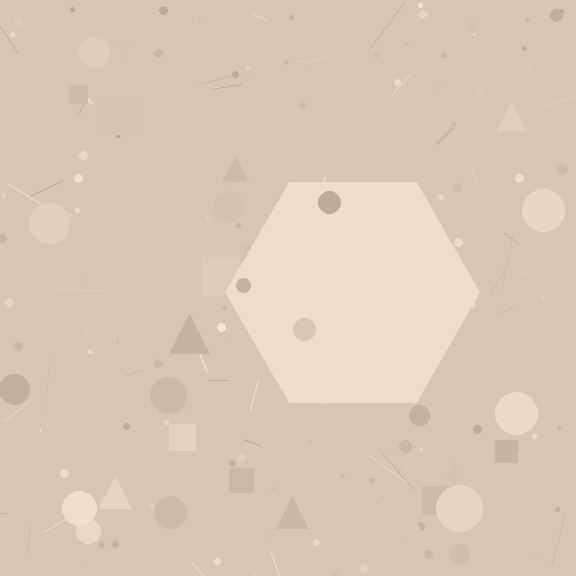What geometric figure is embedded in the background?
A hexagon is embedded in the background.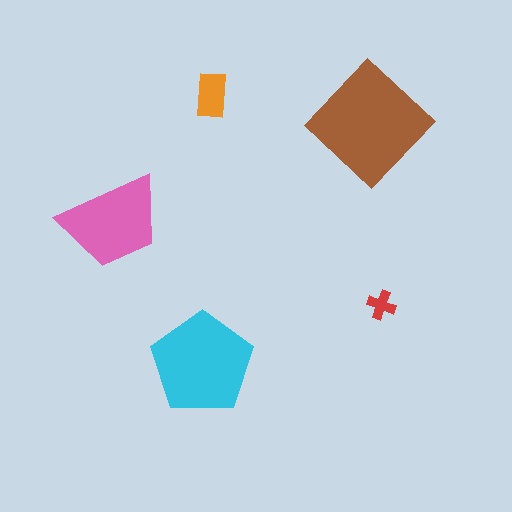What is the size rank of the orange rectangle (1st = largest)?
4th.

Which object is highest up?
The orange rectangle is topmost.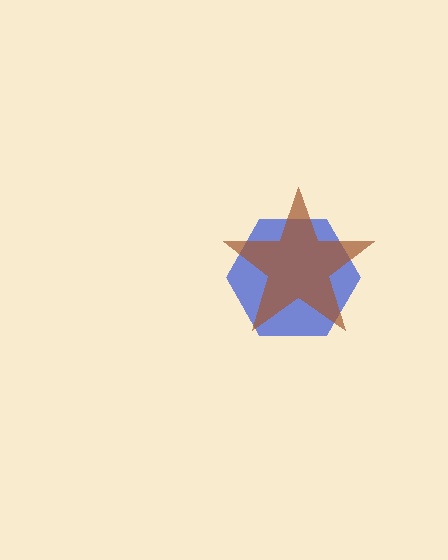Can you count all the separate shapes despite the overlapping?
Yes, there are 2 separate shapes.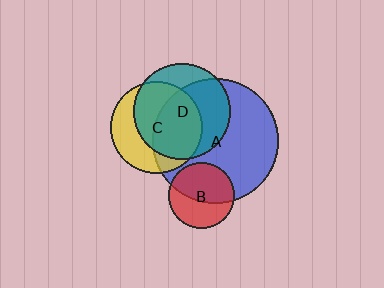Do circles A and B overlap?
Yes.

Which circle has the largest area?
Circle A (blue).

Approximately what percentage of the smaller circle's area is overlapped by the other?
Approximately 55%.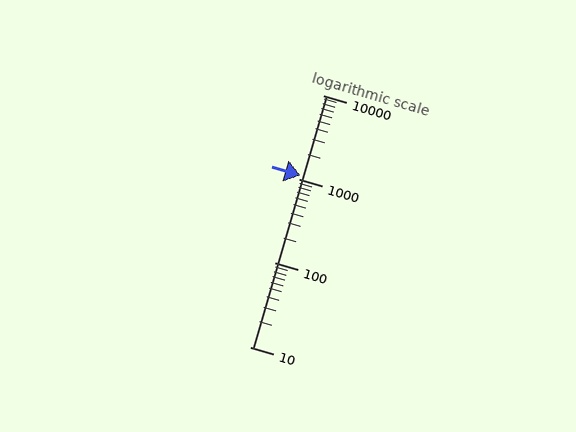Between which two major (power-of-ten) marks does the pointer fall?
The pointer is between 1000 and 10000.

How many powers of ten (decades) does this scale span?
The scale spans 3 decades, from 10 to 10000.